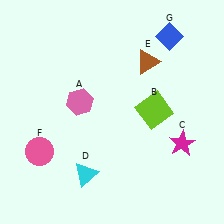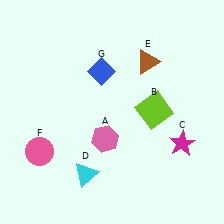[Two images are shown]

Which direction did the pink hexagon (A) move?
The pink hexagon (A) moved down.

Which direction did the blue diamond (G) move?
The blue diamond (G) moved left.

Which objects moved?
The objects that moved are: the pink hexagon (A), the blue diamond (G).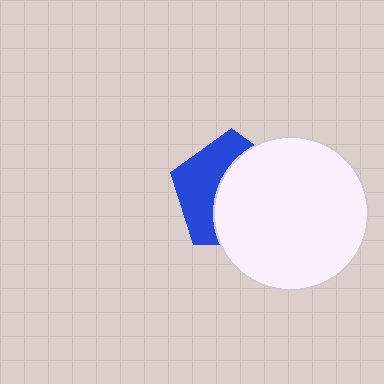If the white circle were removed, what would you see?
You would see the complete blue pentagon.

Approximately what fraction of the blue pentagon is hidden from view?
Roughly 58% of the blue pentagon is hidden behind the white circle.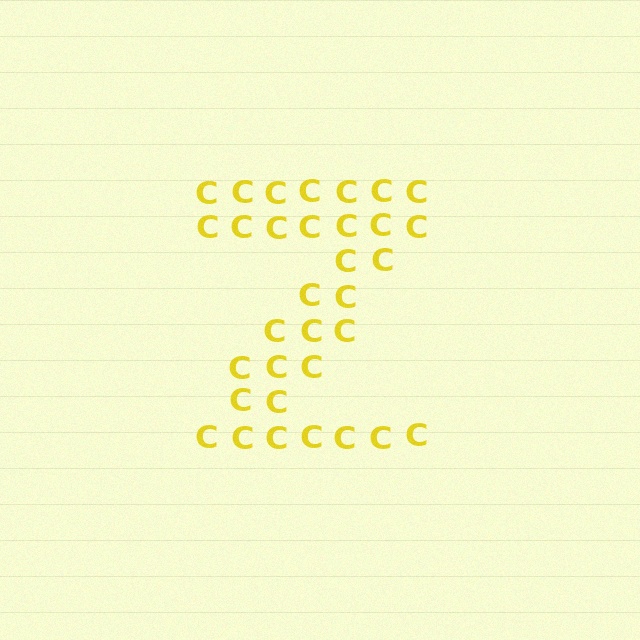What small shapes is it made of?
It is made of small letter C's.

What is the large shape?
The large shape is the letter Z.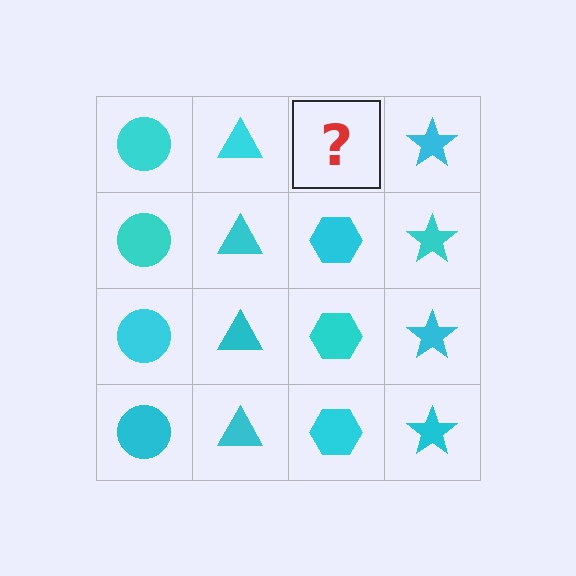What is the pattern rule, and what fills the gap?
The rule is that each column has a consistent shape. The gap should be filled with a cyan hexagon.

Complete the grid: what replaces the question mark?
The question mark should be replaced with a cyan hexagon.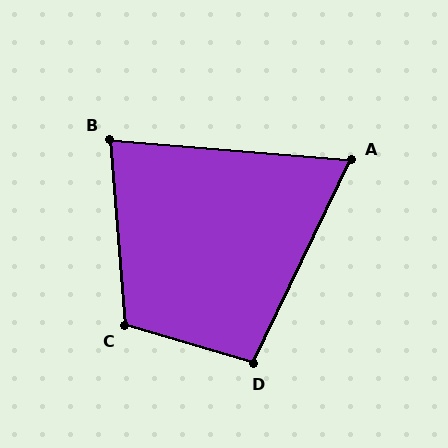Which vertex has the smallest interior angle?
A, at approximately 69 degrees.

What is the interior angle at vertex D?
Approximately 99 degrees (obtuse).